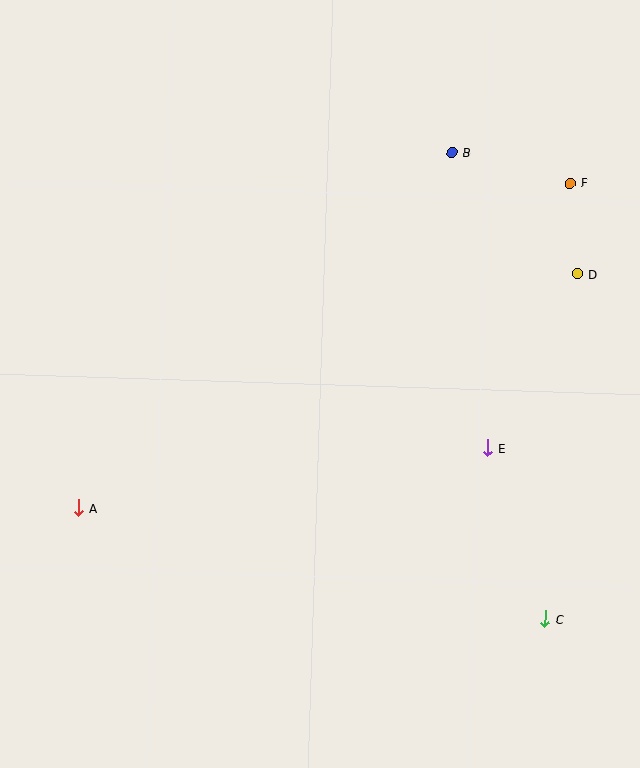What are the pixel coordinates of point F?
Point F is at (570, 183).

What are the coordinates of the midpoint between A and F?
The midpoint between A and F is at (325, 346).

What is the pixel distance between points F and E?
The distance between F and E is 278 pixels.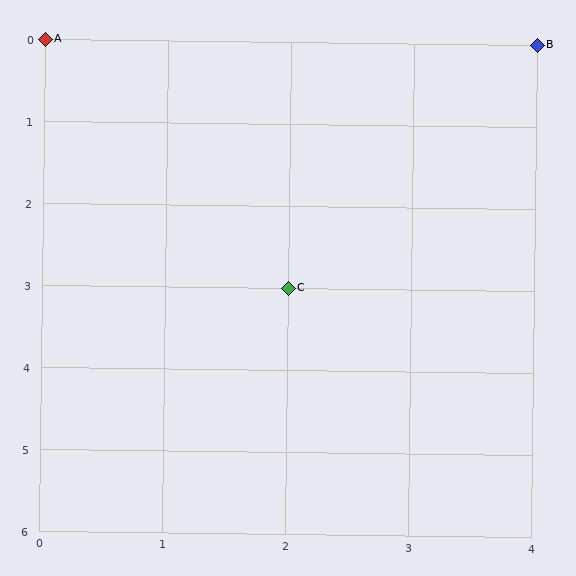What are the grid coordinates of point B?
Point B is at grid coordinates (4, 0).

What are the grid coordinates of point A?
Point A is at grid coordinates (0, 0).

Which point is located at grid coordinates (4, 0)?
Point B is at (4, 0).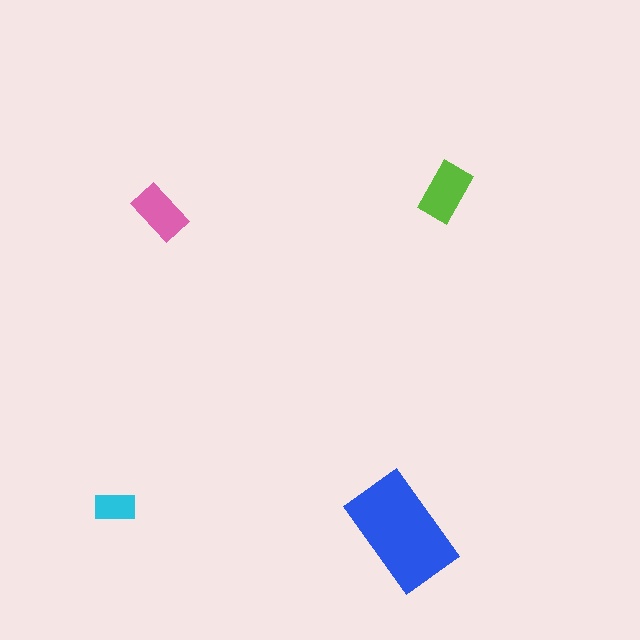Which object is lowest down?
The blue rectangle is bottommost.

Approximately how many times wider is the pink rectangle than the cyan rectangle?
About 1.5 times wider.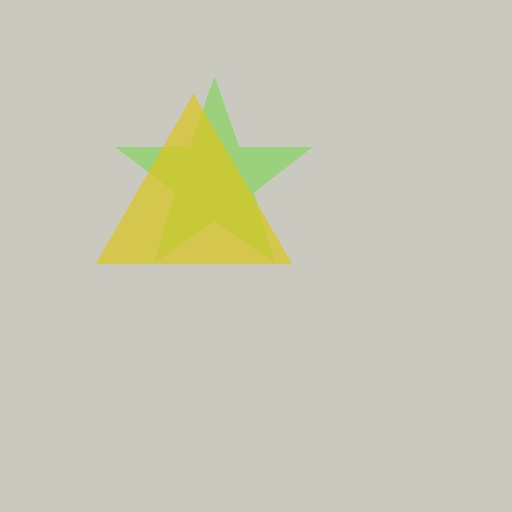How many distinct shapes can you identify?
There are 2 distinct shapes: a lime star, a yellow triangle.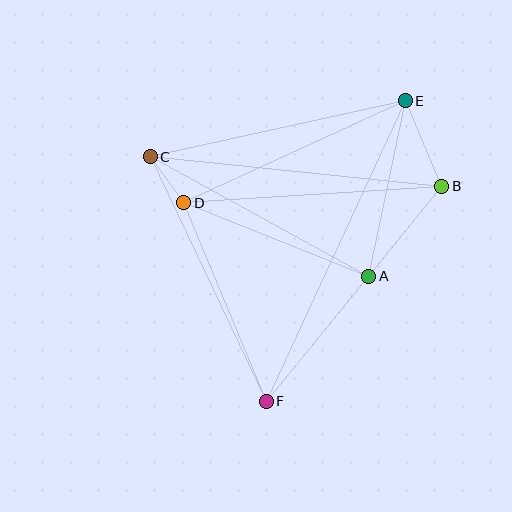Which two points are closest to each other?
Points C and D are closest to each other.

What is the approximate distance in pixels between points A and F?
The distance between A and F is approximately 161 pixels.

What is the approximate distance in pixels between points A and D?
The distance between A and D is approximately 199 pixels.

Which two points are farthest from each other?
Points E and F are farthest from each other.